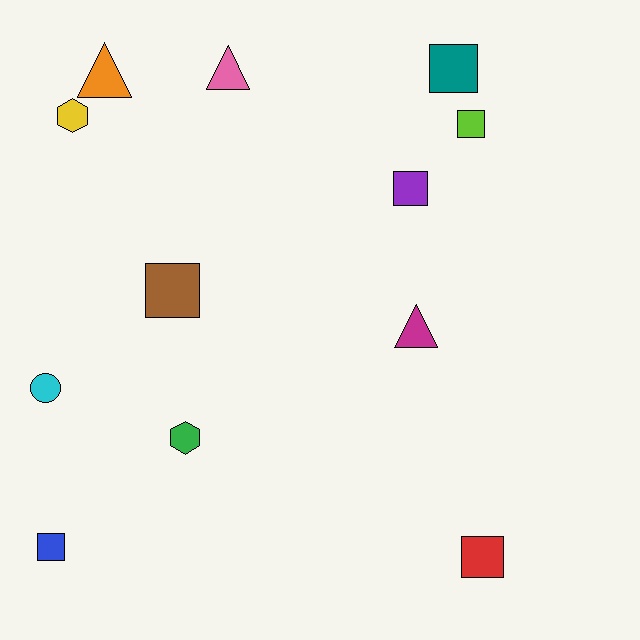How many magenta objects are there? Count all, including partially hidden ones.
There is 1 magenta object.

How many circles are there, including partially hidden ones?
There is 1 circle.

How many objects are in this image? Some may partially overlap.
There are 12 objects.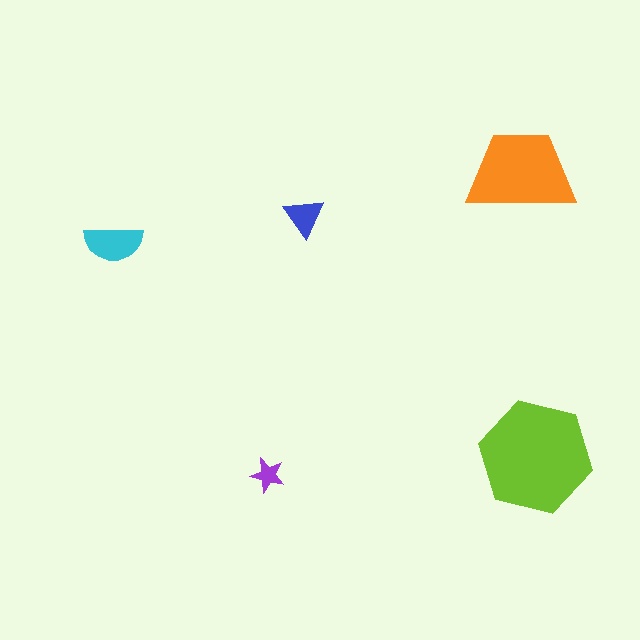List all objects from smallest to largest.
The purple star, the blue triangle, the cyan semicircle, the orange trapezoid, the lime hexagon.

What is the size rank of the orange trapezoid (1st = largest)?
2nd.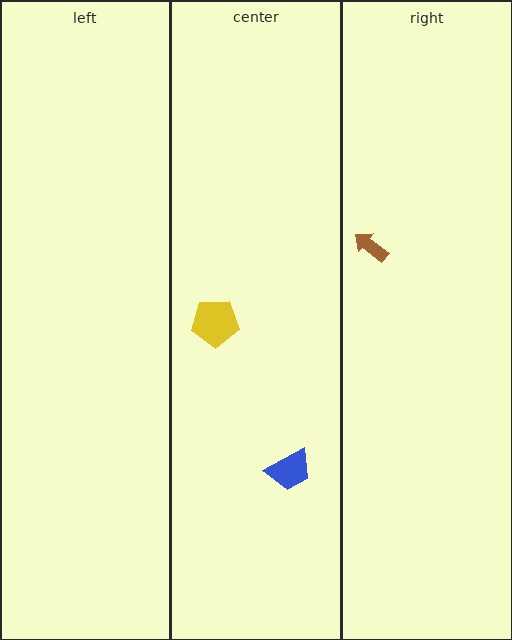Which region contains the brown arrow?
The right region.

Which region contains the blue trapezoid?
The center region.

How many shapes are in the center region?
2.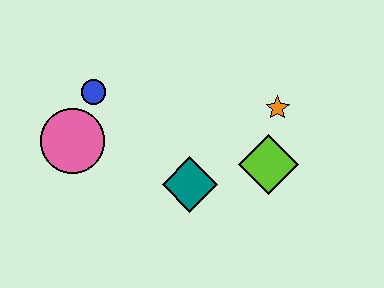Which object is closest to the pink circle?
The blue circle is closest to the pink circle.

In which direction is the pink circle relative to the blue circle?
The pink circle is below the blue circle.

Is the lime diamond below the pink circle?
Yes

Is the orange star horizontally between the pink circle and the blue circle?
No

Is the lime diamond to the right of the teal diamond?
Yes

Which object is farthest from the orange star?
The pink circle is farthest from the orange star.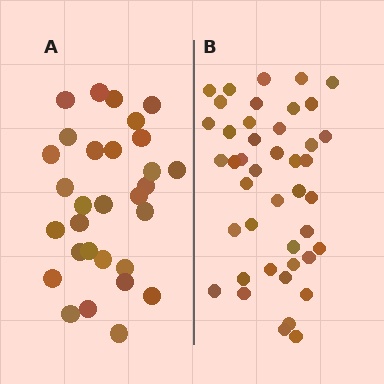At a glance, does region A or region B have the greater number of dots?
Region B (the right region) has more dots.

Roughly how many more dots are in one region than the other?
Region B has approximately 15 more dots than region A.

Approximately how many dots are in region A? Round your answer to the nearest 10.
About 30 dots.